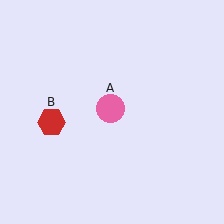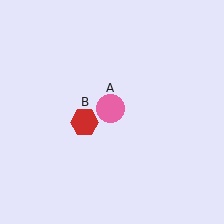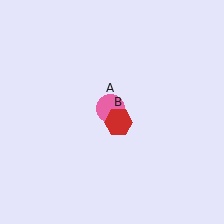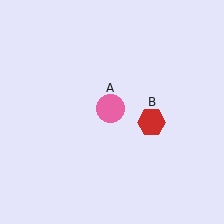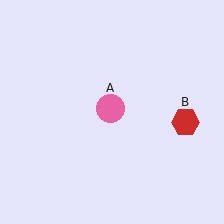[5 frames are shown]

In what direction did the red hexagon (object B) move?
The red hexagon (object B) moved right.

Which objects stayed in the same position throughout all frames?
Pink circle (object A) remained stationary.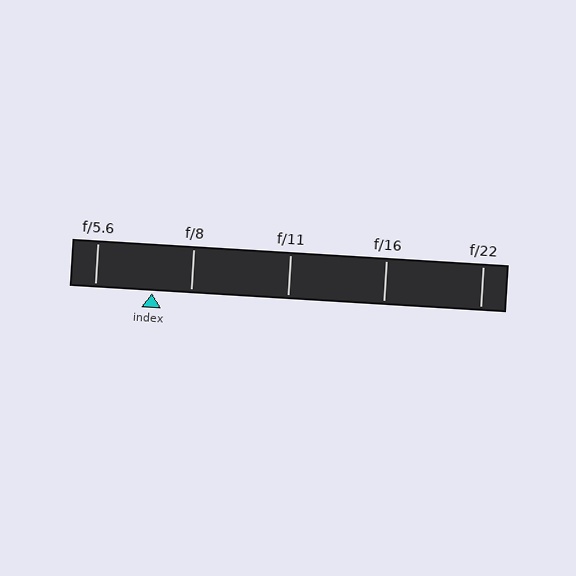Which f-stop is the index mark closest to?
The index mark is closest to f/8.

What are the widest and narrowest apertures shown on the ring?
The widest aperture shown is f/5.6 and the narrowest is f/22.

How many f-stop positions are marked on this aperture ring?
There are 5 f-stop positions marked.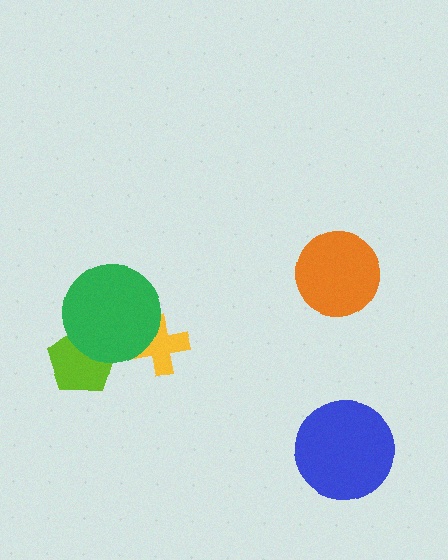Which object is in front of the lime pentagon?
The green circle is in front of the lime pentagon.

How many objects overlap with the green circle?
2 objects overlap with the green circle.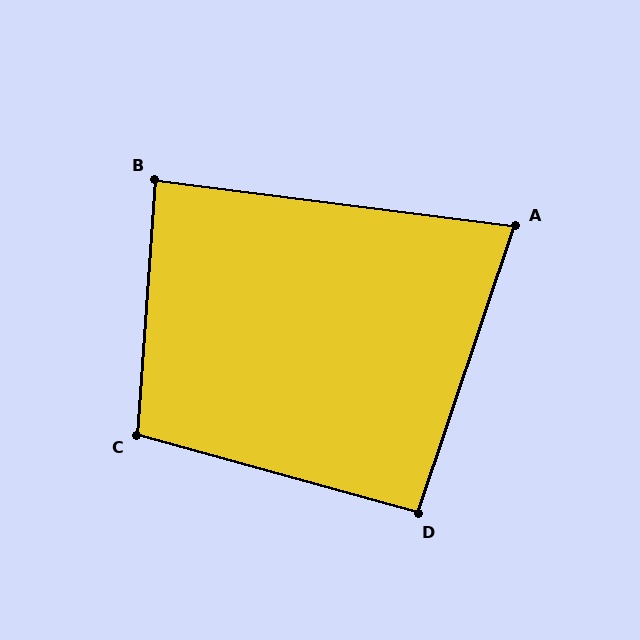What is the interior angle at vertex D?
Approximately 93 degrees (approximately right).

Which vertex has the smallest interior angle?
A, at approximately 79 degrees.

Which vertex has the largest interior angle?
C, at approximately 101 degrees.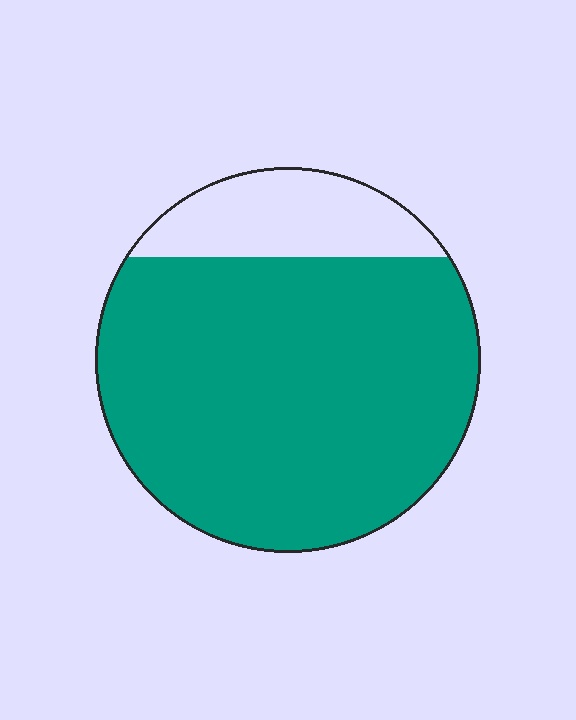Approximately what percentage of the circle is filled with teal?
Approximately 80%.